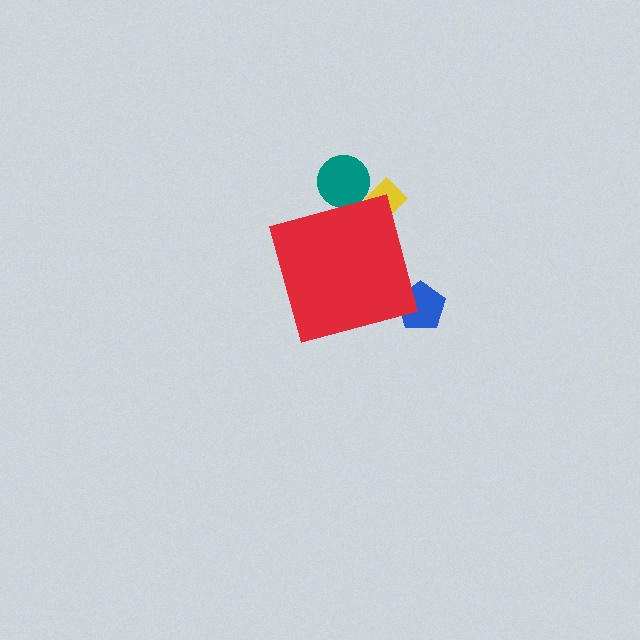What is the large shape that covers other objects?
A red diamond.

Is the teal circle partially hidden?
Yes, the teal circle is partially hidden behind the red diamond.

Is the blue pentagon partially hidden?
Yes, the blue pentagon is partially hidden behind the red diamond.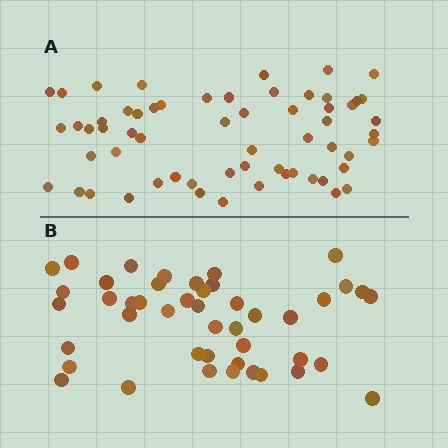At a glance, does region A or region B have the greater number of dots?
Region A (the top region) has more dots.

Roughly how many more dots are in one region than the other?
Region A has approximately 15 more dots than region B.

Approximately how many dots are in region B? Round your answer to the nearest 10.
About 40 dots. (The exact count is 45, which rounds to 40.)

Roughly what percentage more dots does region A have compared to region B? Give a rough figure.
About 35% more.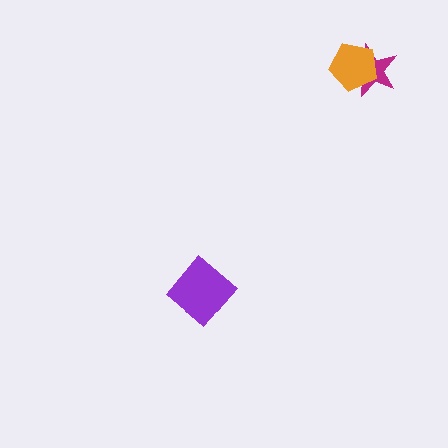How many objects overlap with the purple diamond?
0 objects overlap with the purple diamond.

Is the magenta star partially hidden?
Yes, it is partially covered by another shape.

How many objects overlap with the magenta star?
1 object overlaps with the magenta star.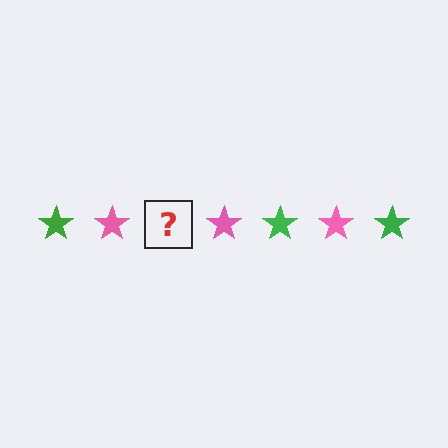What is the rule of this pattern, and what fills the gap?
The rule is that the pattern cycles through green, pink stars. The gap should be filled with a green star.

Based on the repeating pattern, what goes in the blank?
The blank should be a green star.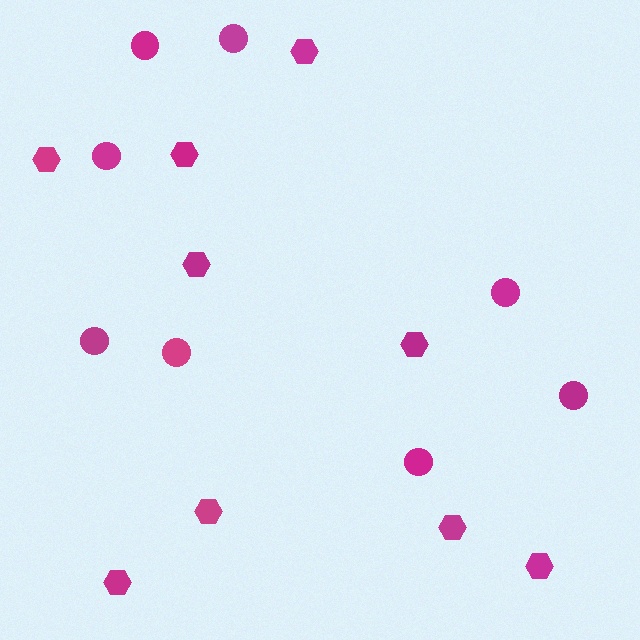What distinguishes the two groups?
There are 2 groups: one group of hexagons (9) and one group of circles (8).